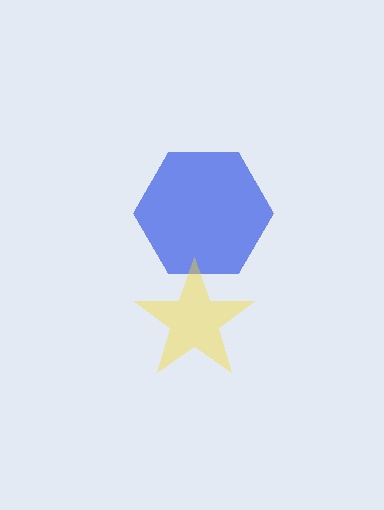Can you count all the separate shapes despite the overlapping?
Yes, there are 2 separate shapes.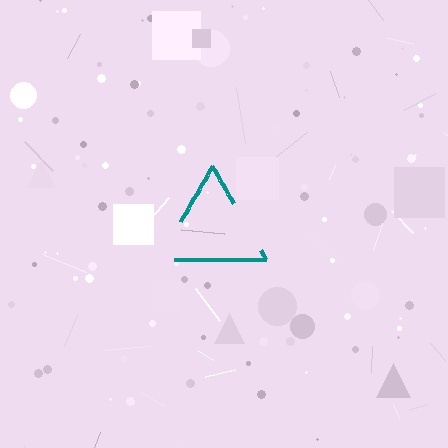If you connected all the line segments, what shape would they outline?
They would outline a triangle.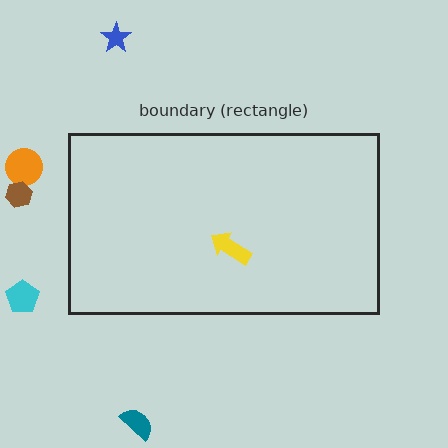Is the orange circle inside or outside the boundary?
Outside.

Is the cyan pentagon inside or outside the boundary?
Outside.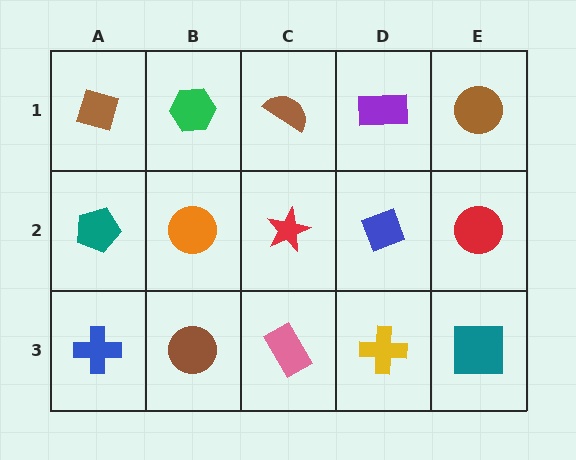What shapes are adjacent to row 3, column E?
A red circle (row 2, column E), a yellow cross (row 3, column D).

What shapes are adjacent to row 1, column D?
A blue diamond (row 2, column D), a brown semicircle (row 1, column C), a brown circle (row 1, column E).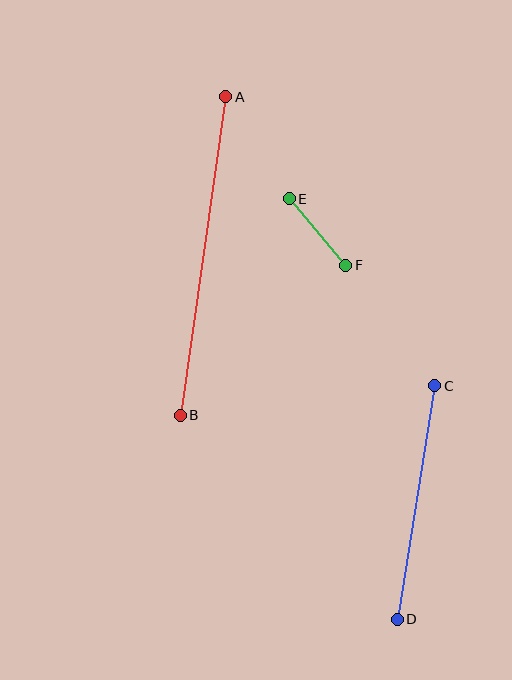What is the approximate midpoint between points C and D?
The midpoint is at approximately (416, 502) pixels.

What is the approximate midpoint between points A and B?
The midpoint is at approximately (203, 256) pixels.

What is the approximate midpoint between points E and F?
The midpoint is at approximately (317, 232) pixels.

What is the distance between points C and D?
The distance is approximately 236 pixels.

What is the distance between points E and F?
The distance is approximately 88 pixels.